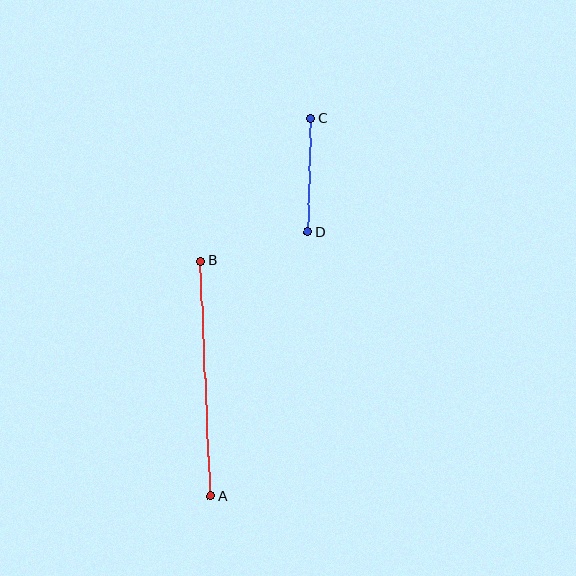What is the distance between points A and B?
The distance is approximately 236 pixels.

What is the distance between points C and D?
The distance is approximately 113 pixels.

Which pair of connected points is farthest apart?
Points A and B are farthest apart.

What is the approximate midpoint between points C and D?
The midpoint is at approximately (310, 175) pixels.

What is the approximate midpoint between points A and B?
The midpoint is at approximately (206, 379) pixels.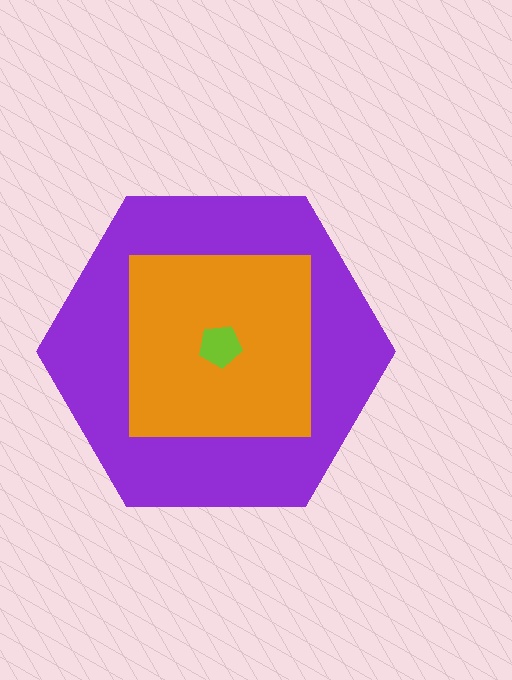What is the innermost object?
The lime pentagon.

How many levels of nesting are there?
3.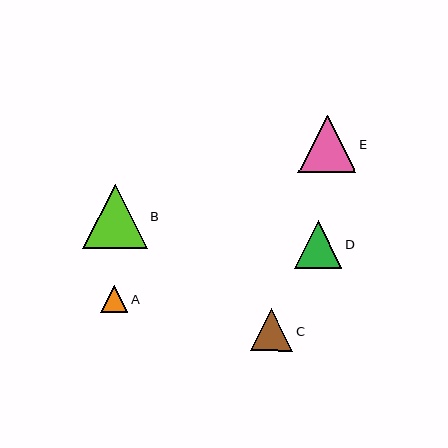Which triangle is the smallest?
Triangle A is the smallest with a size of approximately 27 pixels.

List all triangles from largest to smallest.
From largest to smallest: B, E, D, C, A.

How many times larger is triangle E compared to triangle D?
Triangle E is approximately 1.2 times the size of triangle D.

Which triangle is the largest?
Triangle B is the largest with a size of approximately 64 pixels.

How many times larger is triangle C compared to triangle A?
Triangle C is approximately 1.6 times the size of triangle A.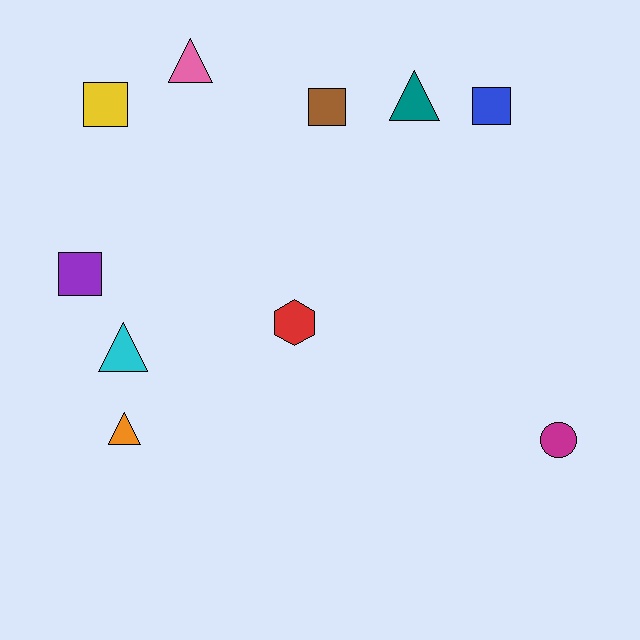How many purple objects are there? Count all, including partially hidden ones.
There is 1 purple object.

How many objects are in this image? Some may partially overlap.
There are 10 objects.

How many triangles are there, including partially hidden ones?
There are 4 triangles.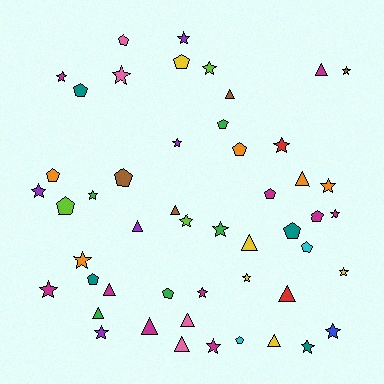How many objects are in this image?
There are 50 objects.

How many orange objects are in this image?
There are 5 orange objects.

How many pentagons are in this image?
There are 15 pentagons.